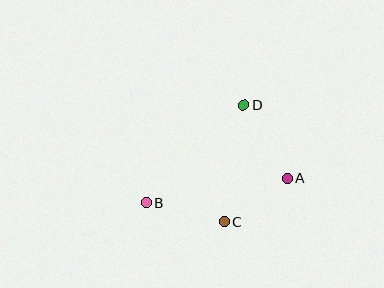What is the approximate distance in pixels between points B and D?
The distance between B and D is approximately 138 pixels.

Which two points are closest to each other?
Points A and C are closest to each other.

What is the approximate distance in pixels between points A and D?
The distance between A and D is approximately 85 pixels.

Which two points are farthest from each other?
Points A and B are farthest from each other.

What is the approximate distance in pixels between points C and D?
The distance between C and D is approximately 118 pixels.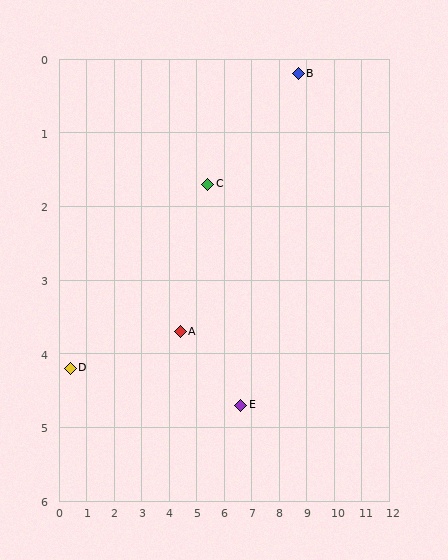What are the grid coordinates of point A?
Point A is at approximately (4.4, 3.7).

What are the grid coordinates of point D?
Point D is at approximately (0.4, 4.2).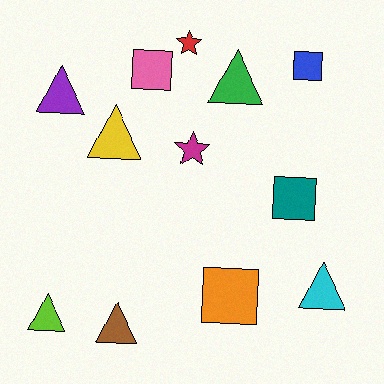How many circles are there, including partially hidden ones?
There are no circles.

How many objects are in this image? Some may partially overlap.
There are 12 objects.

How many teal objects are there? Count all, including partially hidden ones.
There is 1 teal object.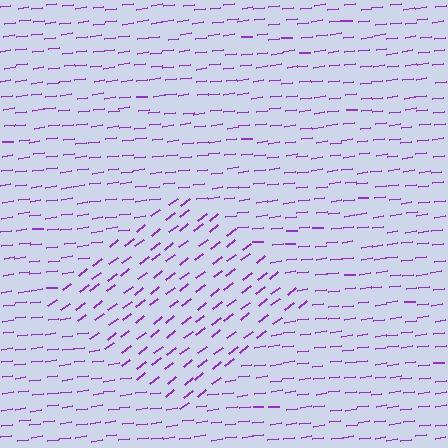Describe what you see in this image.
The image is filled with small purple line segments. A diamond region in the image has lines oriented differently from the surrounding lines, creating a visible texture boundary.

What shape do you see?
I see a diamond.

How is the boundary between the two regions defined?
The boundary is defined purely by a change in line orientation (approximately 30 degrees difference). All lines are the same color and thickness.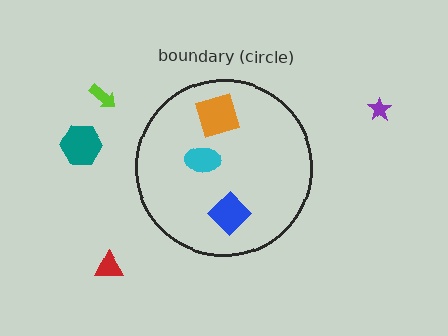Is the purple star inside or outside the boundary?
Outside.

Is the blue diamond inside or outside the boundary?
Inside.